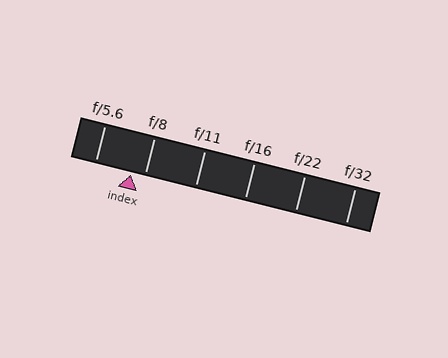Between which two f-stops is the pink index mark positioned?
The index mark is between f/5.6 and f/8.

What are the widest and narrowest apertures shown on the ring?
The widest aperture shown is f/5.6 and the narrowest is f/32.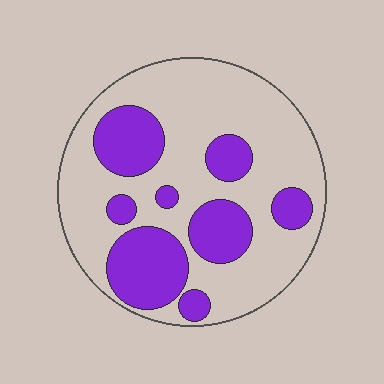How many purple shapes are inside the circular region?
8.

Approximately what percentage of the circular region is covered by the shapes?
Approximately 30%.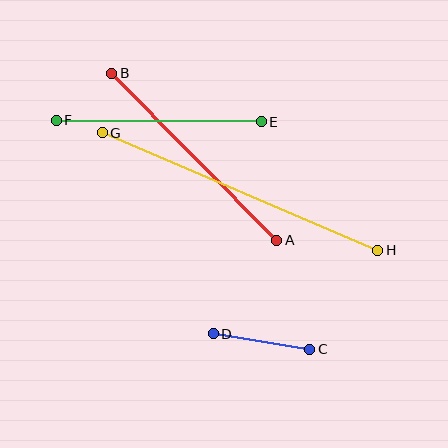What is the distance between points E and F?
The distance is approximately 205 pixels.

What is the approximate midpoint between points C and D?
The midpoint is at approximately (261, 342) pixels.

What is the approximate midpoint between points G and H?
The midpoint is at approximately (240, 192) pixels.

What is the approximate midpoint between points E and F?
The midpoint is at approximately (159, 121) pixels.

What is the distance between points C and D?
The distance is approximately 98 pixels.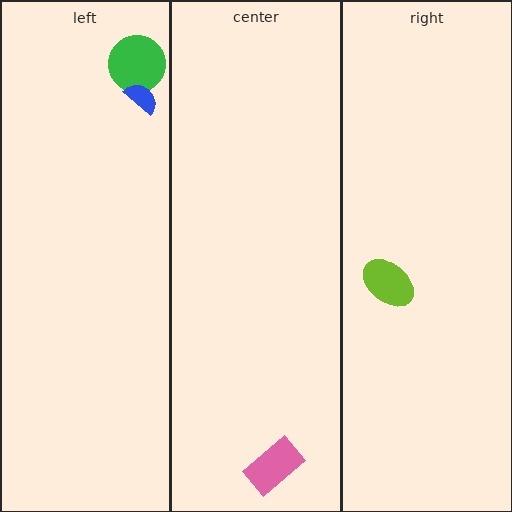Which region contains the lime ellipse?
The right region.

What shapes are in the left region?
The green circle, the blue semicircle.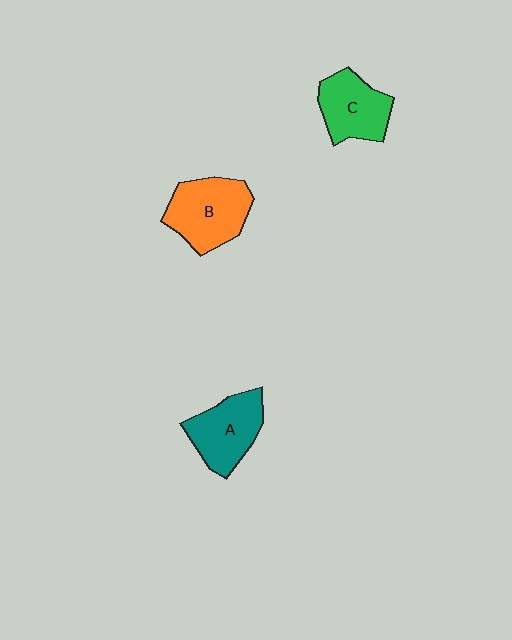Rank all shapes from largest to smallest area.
From largest to smallest: B (orange), A (teal), C (green).